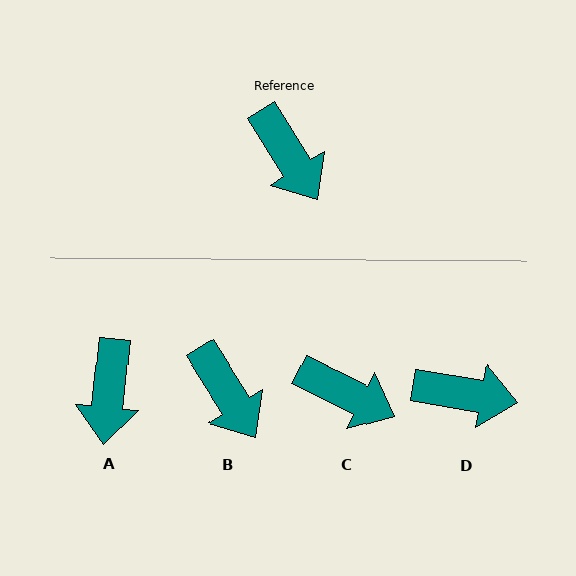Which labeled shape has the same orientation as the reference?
B.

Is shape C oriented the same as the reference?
No, it is off by about 32 degrees.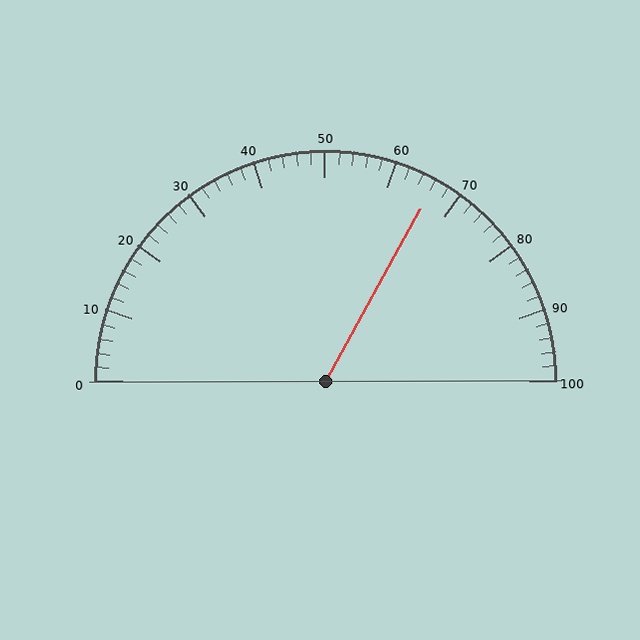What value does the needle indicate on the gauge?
The needle indicates approximately 66.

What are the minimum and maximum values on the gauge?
The gauge ranges from 0 to 100.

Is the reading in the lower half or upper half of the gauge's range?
The reading is in the upper half of the range (0 to 100).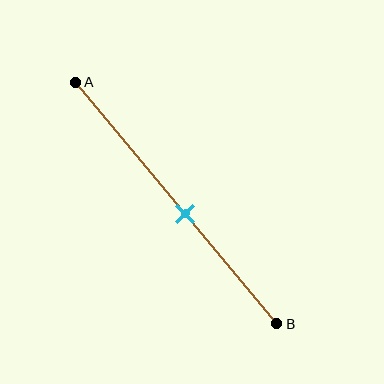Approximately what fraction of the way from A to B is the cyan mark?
The cyan mark is approximately 55% of the way from A to B.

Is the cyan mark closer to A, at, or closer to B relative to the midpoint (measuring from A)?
The cyan mark is closer to point B than the midpoint of segment AB.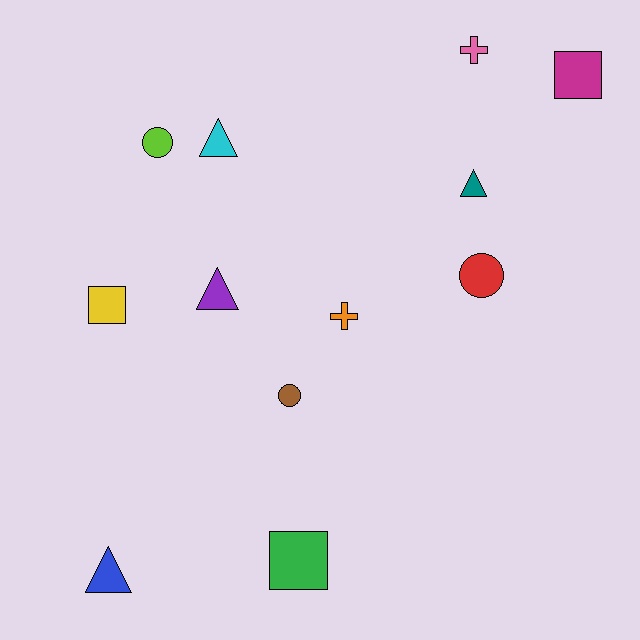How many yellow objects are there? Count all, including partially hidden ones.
There is 1 yellow object.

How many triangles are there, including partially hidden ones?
There are 4 triangles.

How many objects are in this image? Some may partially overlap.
There are 12 objects.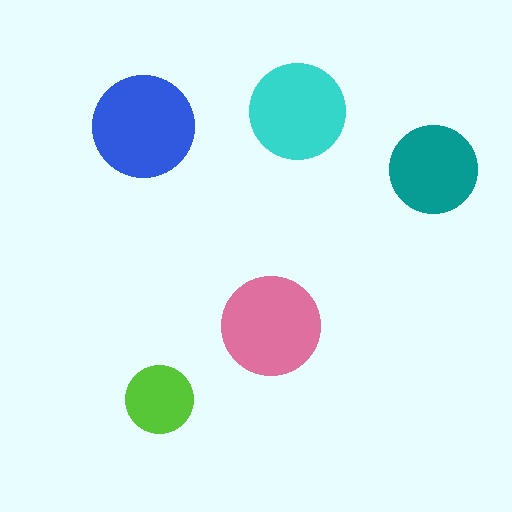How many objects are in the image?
There are 5 objects in the image.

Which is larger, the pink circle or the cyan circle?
The pink one.